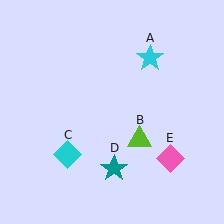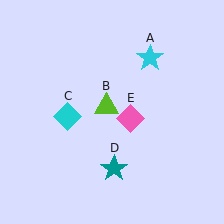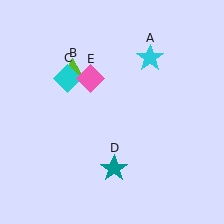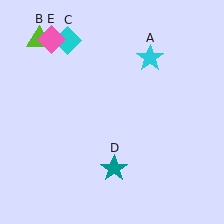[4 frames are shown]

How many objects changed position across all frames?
3 objects changed position: lime triangle (object B), cyan diamond (object C), pink diamond (object E).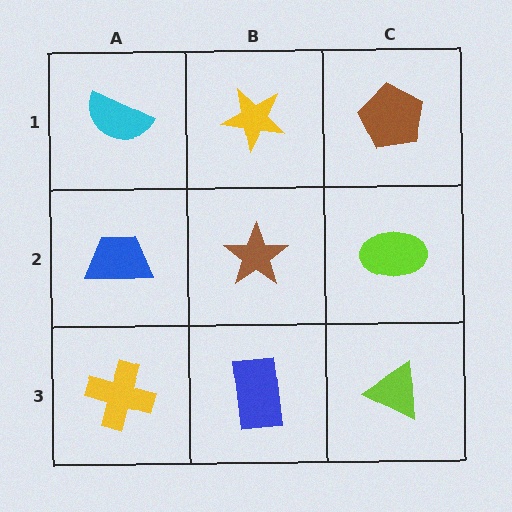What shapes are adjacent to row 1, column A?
A blue trapezoid (row 2, column A), a yellow star (row 1, column B).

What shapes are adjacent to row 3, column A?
A blue trapezoid (row 2, column A), a blue rectangle (row 3, column B).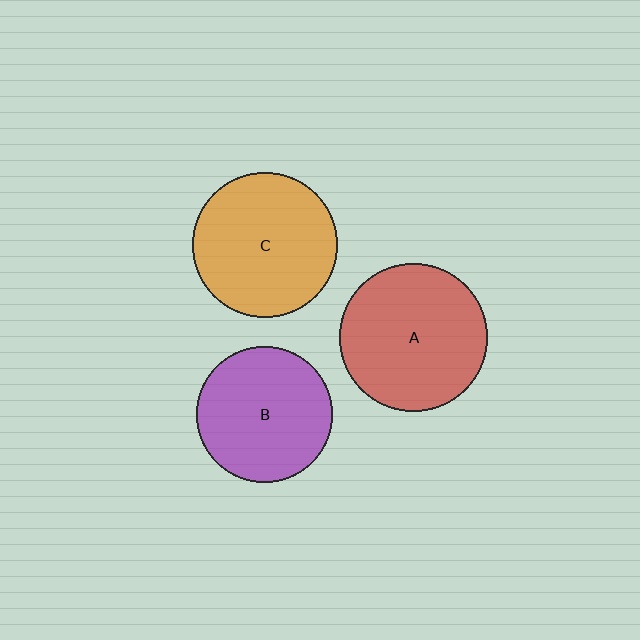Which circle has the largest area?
Circle A (red).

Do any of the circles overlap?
No, none of the circles overlap.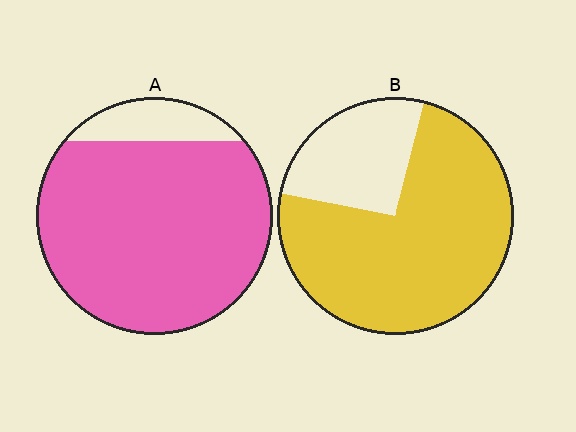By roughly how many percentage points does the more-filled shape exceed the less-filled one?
By roughly 15 percentage points (A over B).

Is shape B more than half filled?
Yes.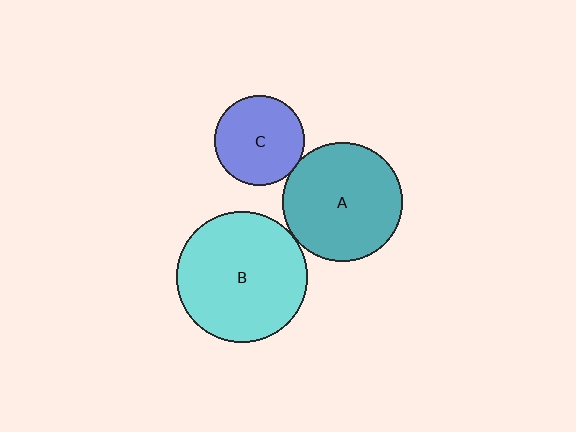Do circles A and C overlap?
Yes.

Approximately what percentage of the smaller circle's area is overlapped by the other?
Approximately 5%.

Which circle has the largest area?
Circle B (cyan).